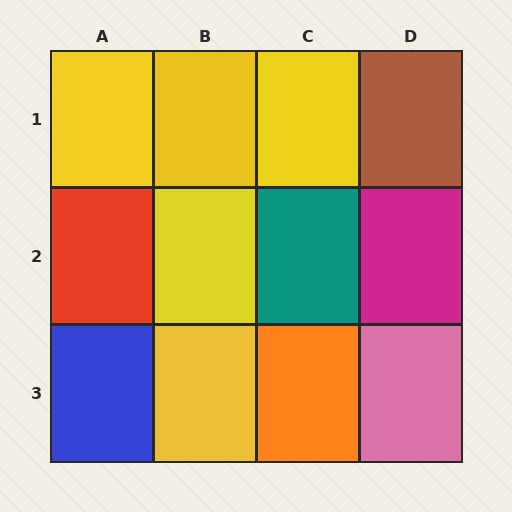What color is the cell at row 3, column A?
Blue.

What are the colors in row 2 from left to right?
Red, yellow, teal, magenta.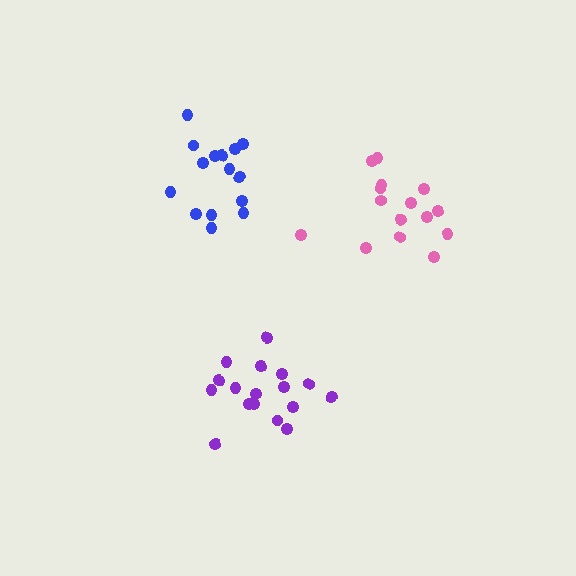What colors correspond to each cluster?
The clusters are colored: blue, purple, pink.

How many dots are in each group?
Group 1: 15 dots, Group 2: 17 dots, Group 3: 15 dots (47 total).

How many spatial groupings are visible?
There are 3 spatial groupings.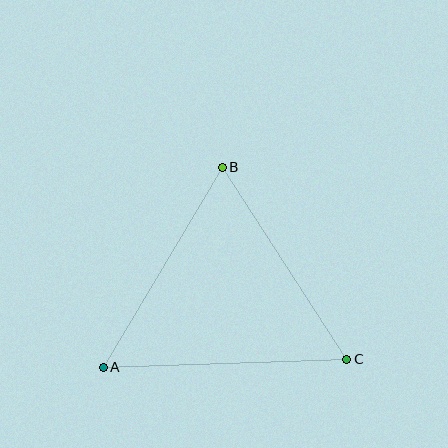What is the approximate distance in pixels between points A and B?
The distance between A and B is approximately 233 pixels.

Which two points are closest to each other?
Points B and C are closest to each other.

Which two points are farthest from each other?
Points A and C are farthest from each other.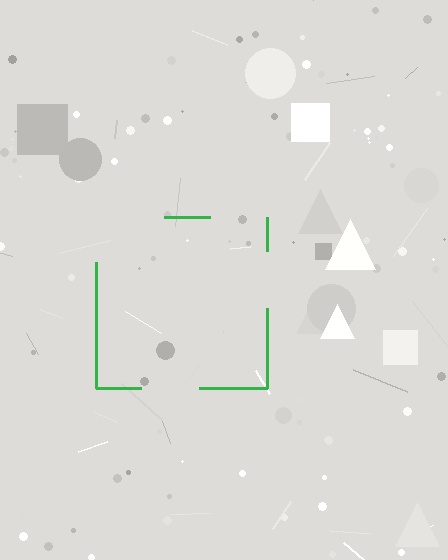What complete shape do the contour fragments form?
The contour fragments form a square.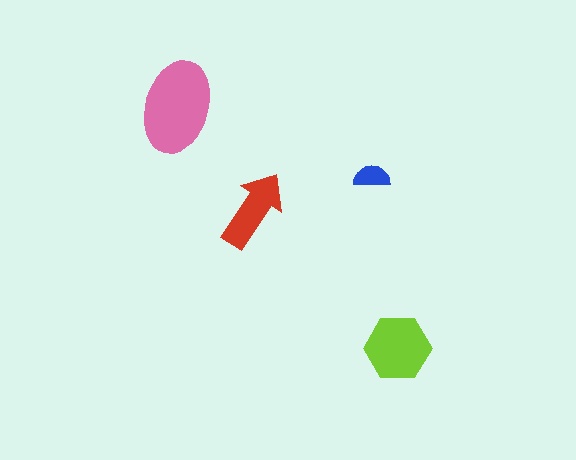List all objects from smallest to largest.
The blue semicircle, the red arrow, the lime hexagon, the pink ellipse.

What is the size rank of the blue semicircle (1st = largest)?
4th.